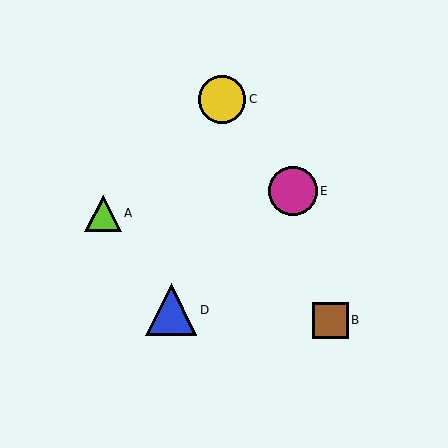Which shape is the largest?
The blue triangle (labeled D) is the largest.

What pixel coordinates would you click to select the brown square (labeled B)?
Click at (330, 320) to select the brown square B.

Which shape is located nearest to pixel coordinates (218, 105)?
The yellow circle (labeled C) at (222, 99) is nearest to that location.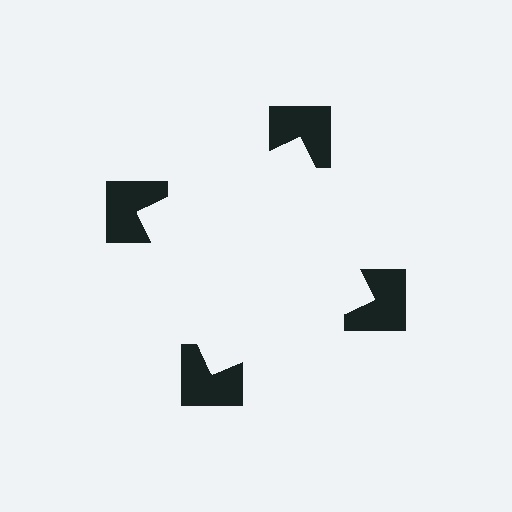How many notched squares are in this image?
There are 4 — one at each vertex of the illusory square.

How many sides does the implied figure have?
4 sides.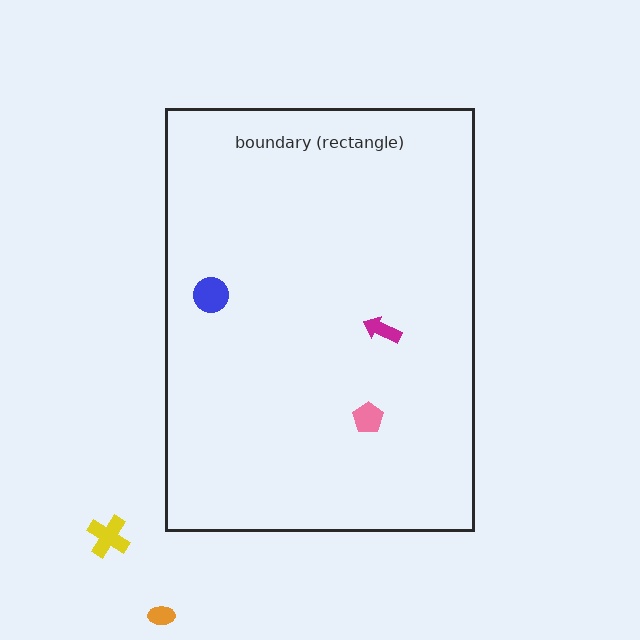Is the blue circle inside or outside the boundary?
Inside.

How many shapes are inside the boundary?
3 inside, 2 outside.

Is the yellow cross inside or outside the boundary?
Outside.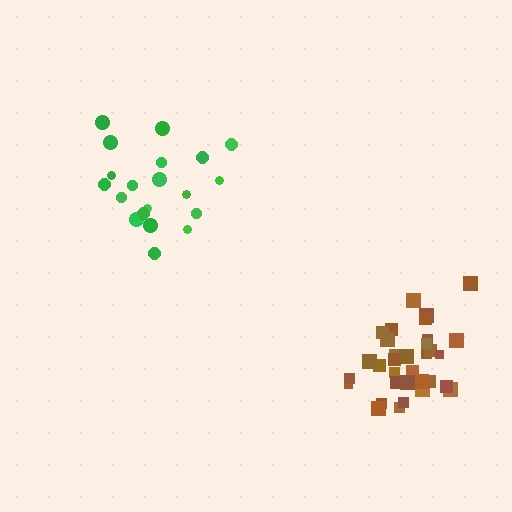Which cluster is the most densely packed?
Brown.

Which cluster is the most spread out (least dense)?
Green.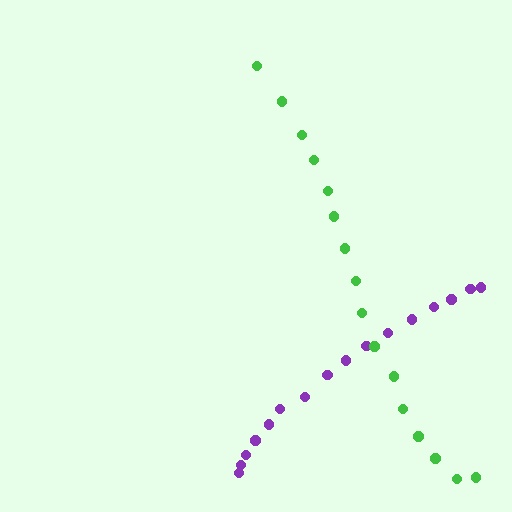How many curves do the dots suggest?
There are 2 distinct paths.